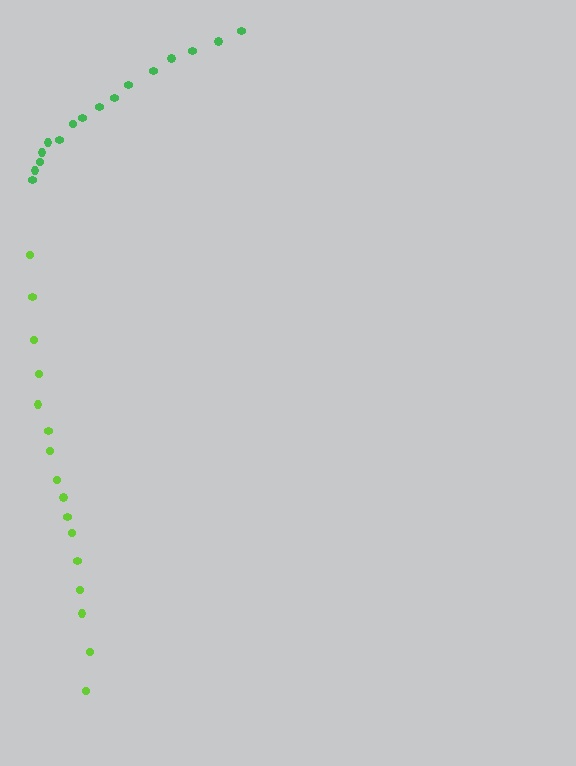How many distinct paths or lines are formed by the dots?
There are 2 distinct paths.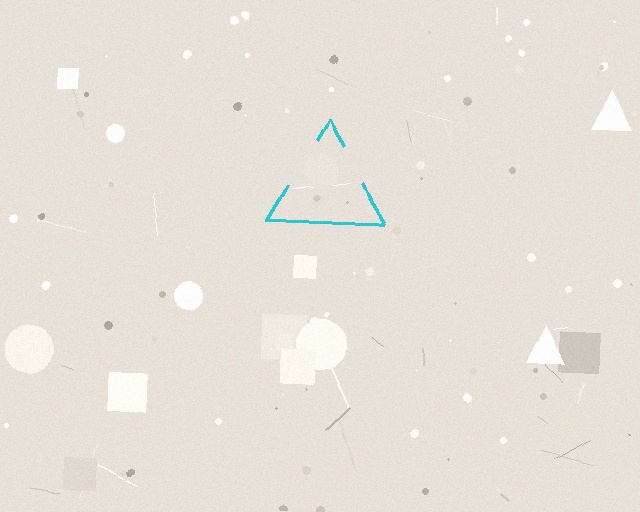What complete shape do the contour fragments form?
The contour fragments form a triangle.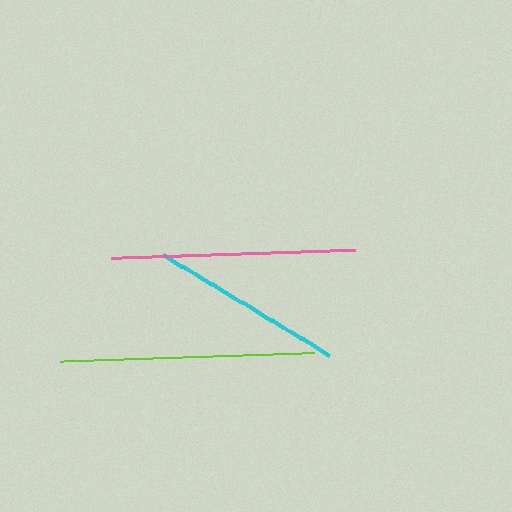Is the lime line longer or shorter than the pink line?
The lime line is longer than the pink line.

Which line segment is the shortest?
The cyan line is the shortest at approximately 195 pixels.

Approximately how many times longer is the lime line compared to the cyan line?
The lime line is approximately 1.3 times the length of the cyan line.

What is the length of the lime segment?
The lime segment is approximately 253 pixels long.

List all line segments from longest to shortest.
From longest to shortest: lime, pink, cyan.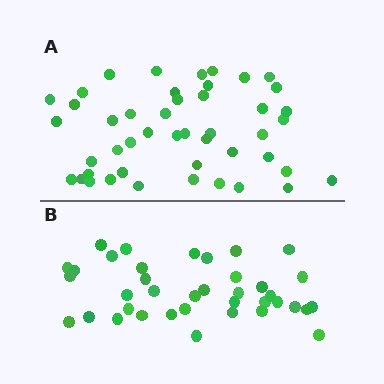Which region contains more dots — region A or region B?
Region A (the top region) has more dots.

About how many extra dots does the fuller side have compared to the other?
Region A has roughly 8 or so more dots than region B.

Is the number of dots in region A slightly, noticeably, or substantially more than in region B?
Region A has only slightly more — the two regions are fairly close. The ratio is roughly 1.2 to 1.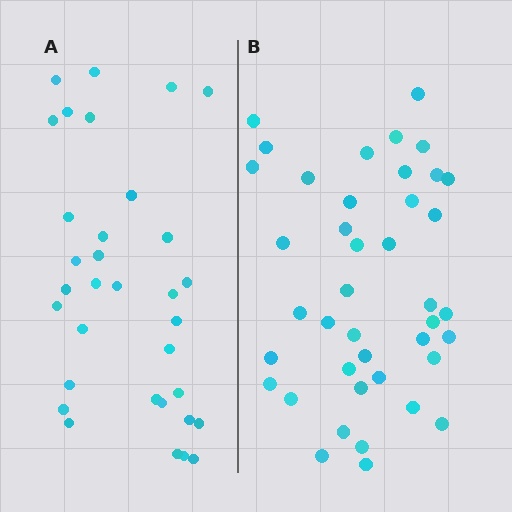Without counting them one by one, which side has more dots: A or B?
Region B (the right region) has more dots.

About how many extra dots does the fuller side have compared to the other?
Region B has roughly 8 or so more dots than region A.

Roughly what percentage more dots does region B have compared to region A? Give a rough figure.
About 25% more.